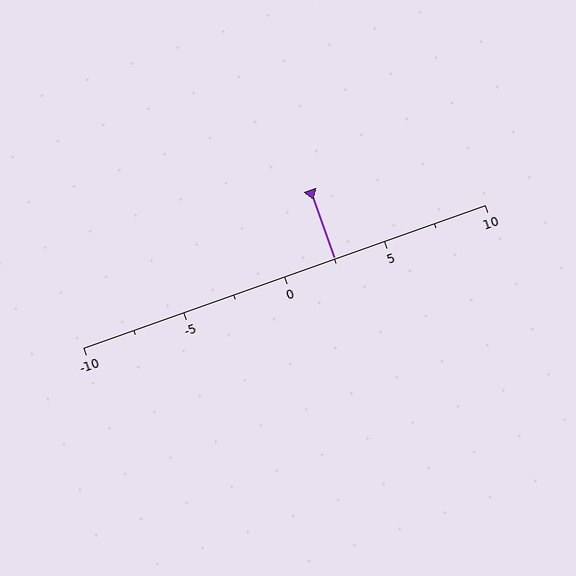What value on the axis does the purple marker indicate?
The marker indicates approximately 2.5.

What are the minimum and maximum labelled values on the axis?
The axis runs from -10 to 10.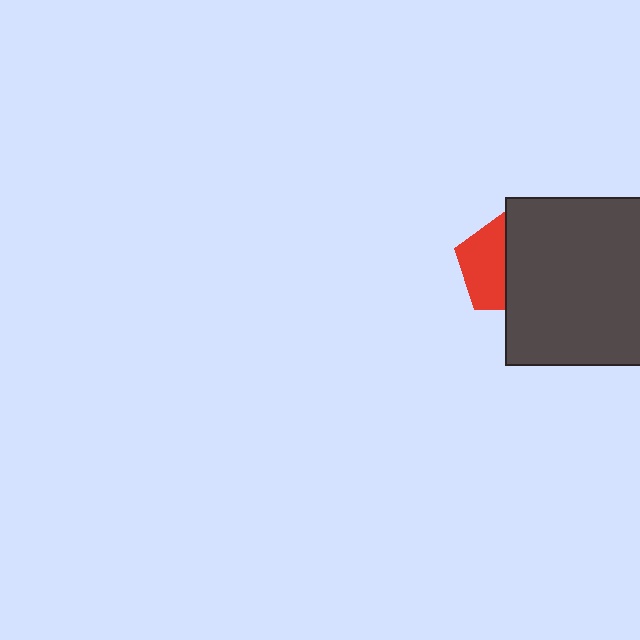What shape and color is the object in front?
The object in front is a dark gray square.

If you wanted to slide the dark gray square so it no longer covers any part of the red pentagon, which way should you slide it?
Slide it right — that is the most direct way to separate the two shapes.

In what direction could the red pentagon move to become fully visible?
The red pentagon could move left. That would shift it out from behind the dark gray square entirely.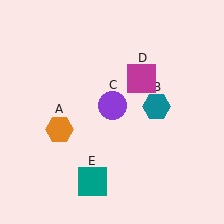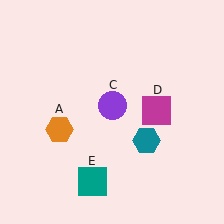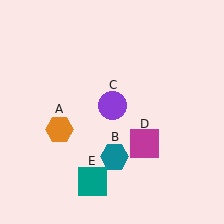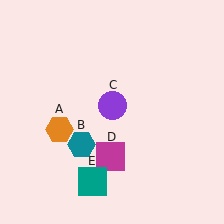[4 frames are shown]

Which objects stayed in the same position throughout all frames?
Orange hexagon (object A) and purple circle (object C) and teal square (object E) remained stationary.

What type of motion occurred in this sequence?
The teal hexagon (object B), magenta square (object D) rotated clockwise around the center of the scene.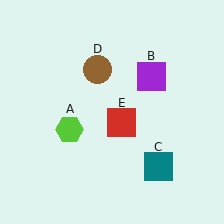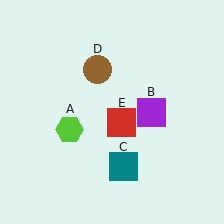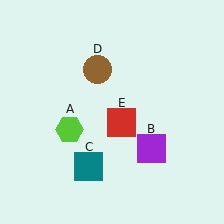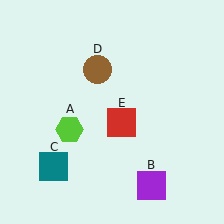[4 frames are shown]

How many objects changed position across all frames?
2 objects changed position: purple square (object B), teal square (object C).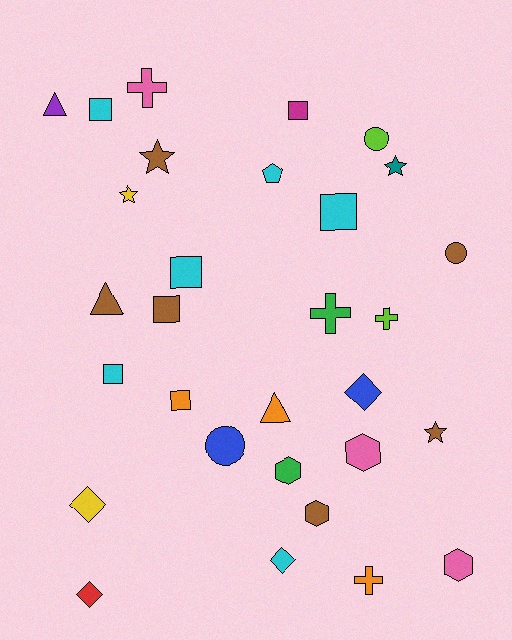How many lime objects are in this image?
There are 2 lime objects.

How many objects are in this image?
There are 30 objects.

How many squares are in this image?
There are 7 squares.